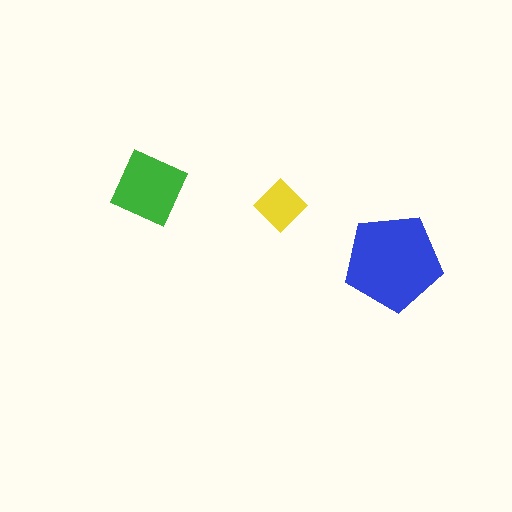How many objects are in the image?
There are 3 objects in the image.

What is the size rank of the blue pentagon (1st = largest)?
1st.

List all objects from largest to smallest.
The blue pentagon, the green square, the yellow diamond.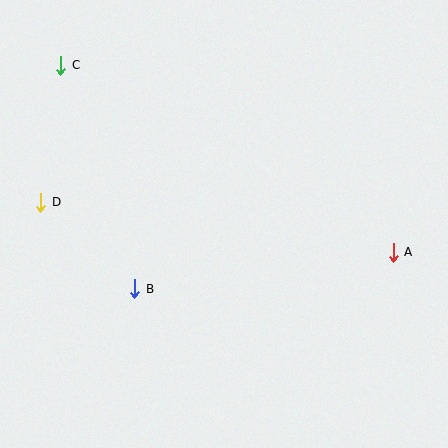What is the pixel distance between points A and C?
The distance between A and C is 381 pixels.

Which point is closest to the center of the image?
Point B at (135, 289) is closest to the center.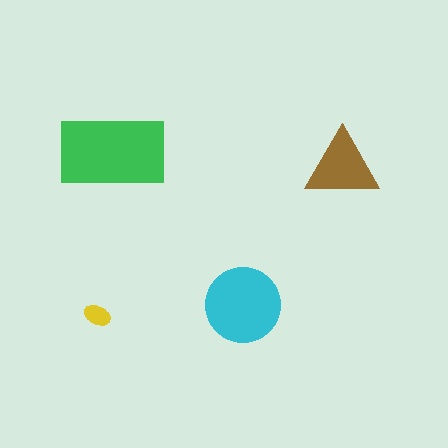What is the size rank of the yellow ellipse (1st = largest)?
4th.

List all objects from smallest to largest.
The yellow ellipse, the brown triangle, the cyan circle, the green rectangle.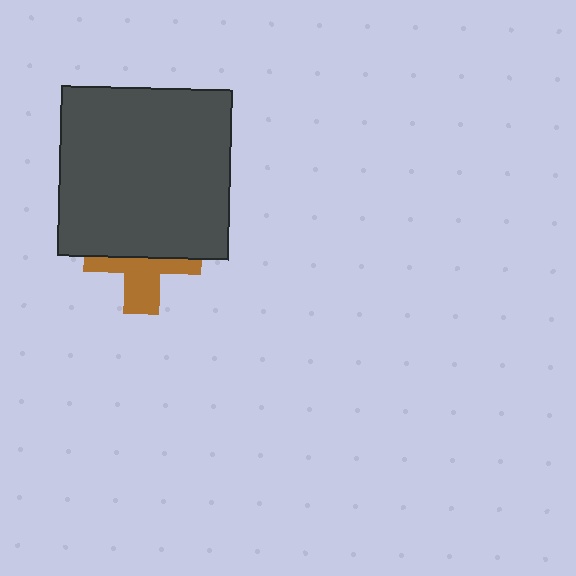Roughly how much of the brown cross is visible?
About half of it is visible (roughly 46%).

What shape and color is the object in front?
The object in front is a dark gray square.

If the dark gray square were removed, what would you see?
You would see the complete brown cross.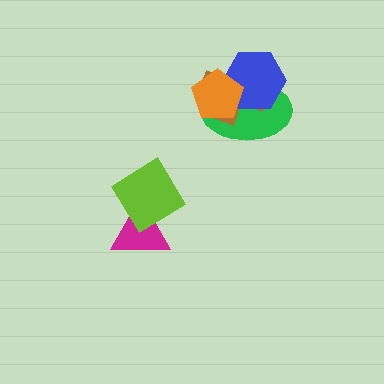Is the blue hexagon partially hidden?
Yes, it is partially covered by another shape.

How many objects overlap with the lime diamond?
1 object overlaps with the lime diamond.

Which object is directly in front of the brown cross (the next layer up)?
The blue hexagon is directly in front of the brown cross.